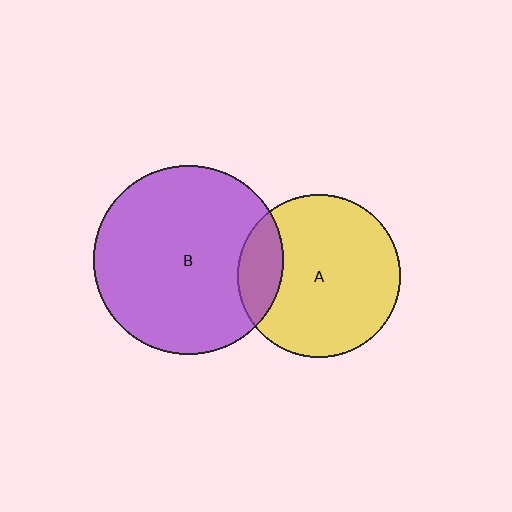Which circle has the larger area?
Circle B (purple).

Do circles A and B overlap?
Yes.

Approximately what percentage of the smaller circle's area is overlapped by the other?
Approximately 15%.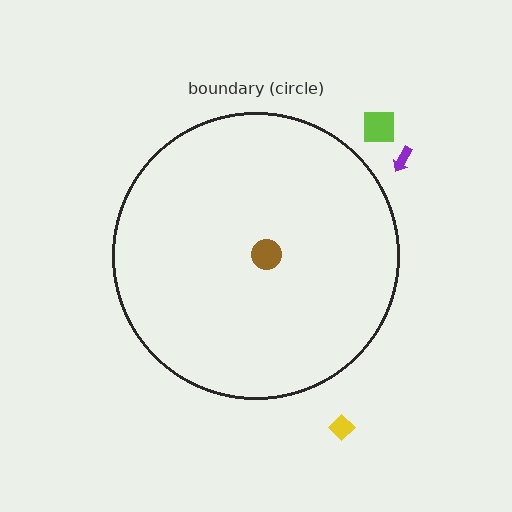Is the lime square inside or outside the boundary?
Outside.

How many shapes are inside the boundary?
1 inside, 3 outside.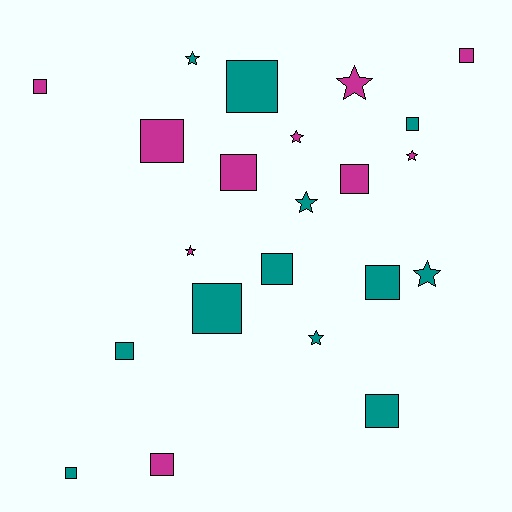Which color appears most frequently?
Teal, with 12 objects.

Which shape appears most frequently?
Square, with 14 objects.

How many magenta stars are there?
There are 4 magenta stars.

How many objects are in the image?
There are 22 objects.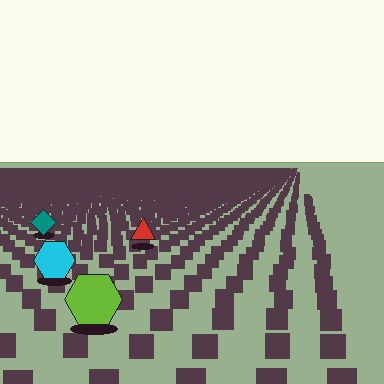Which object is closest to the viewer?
The lime hexagon is closest. The texture marks near it are larger and more spread out.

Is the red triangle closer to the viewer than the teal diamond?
Yes. The red triangle is closer — you can tell from the texture gradient: the ground texture is coarser near it.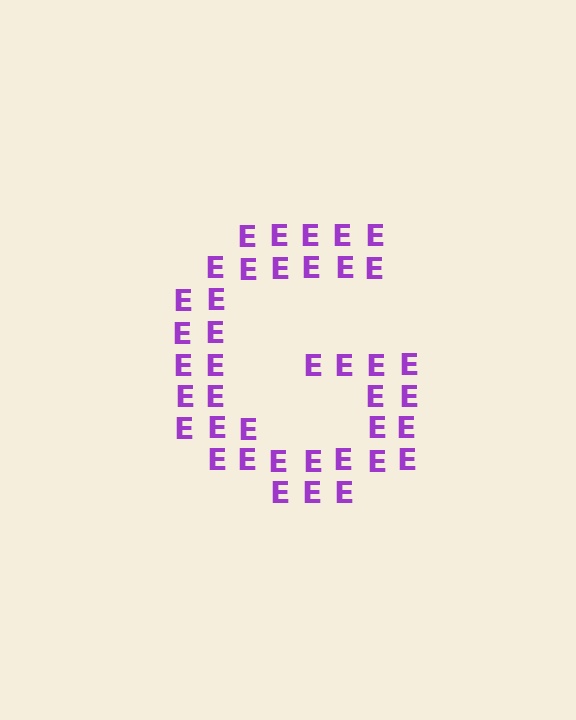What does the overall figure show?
The overall figure shows the letter G.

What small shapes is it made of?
It is made of small letter E's.